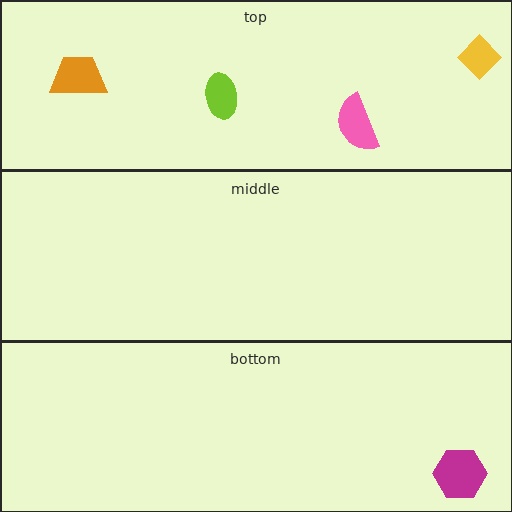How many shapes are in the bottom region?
1.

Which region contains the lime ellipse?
The top region.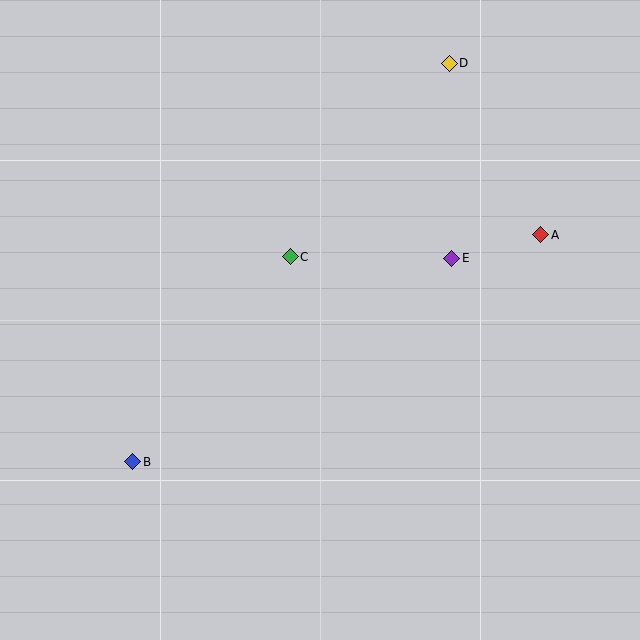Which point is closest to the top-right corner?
Point D is closest to the top-right corner.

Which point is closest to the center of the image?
Point C at (290, 257) is closest to the center.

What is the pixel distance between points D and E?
The distance between D and E is 195 pixels.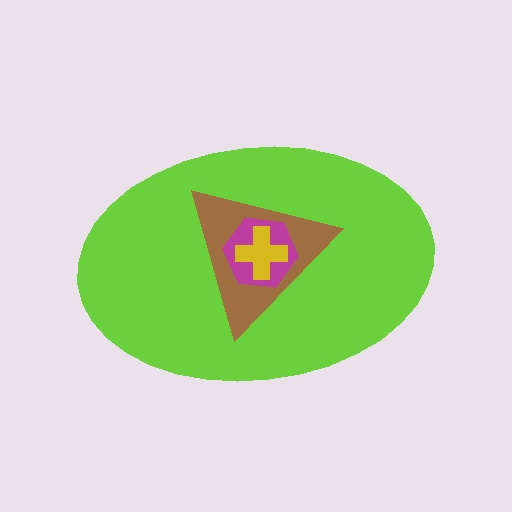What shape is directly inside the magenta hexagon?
The yellow cross.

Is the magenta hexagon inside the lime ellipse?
Yes.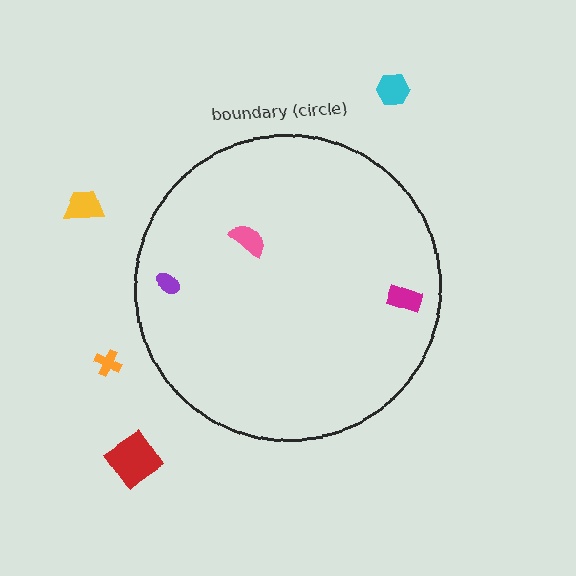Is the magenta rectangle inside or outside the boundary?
Inside.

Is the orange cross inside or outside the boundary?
Outside.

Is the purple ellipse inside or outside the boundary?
Inside.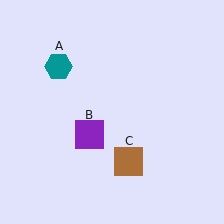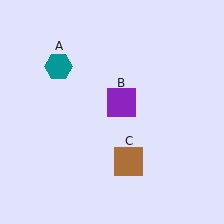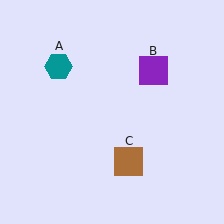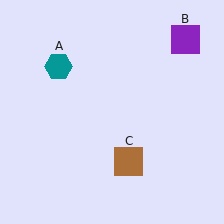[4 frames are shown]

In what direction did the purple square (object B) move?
The purple square (object B) moved up and to the right.